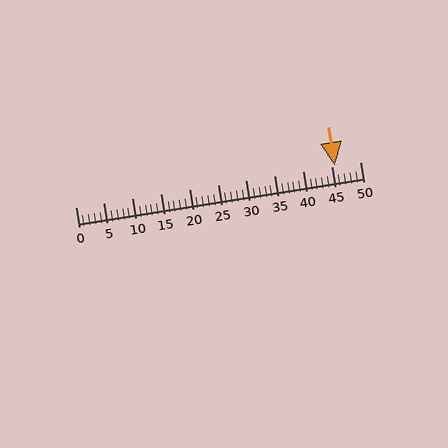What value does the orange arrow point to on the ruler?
The orange arrow points to approximately 46.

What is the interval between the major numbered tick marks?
The major tick marks are spaced 5 units apart.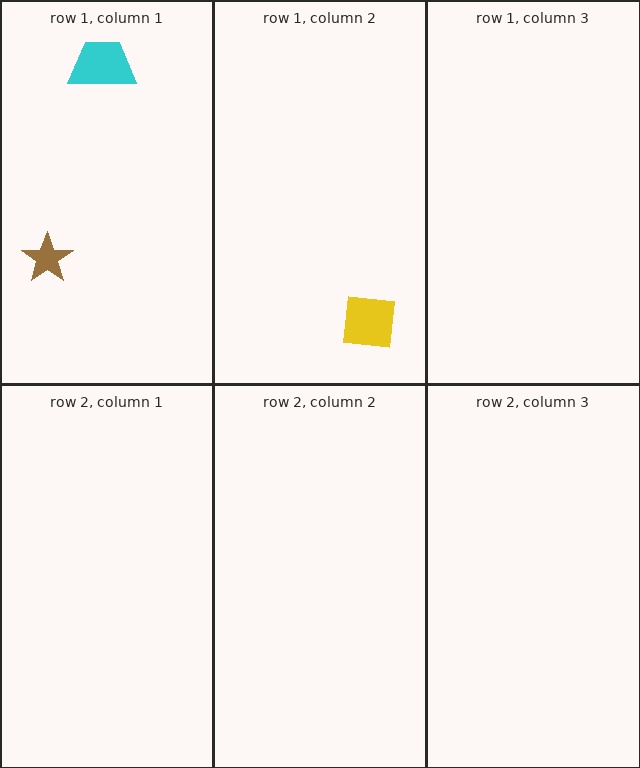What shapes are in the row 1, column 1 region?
The brown star, the cyan trapezoid.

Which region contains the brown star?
The row 1, column 1 region.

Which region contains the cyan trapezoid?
The row 1, column 1 region.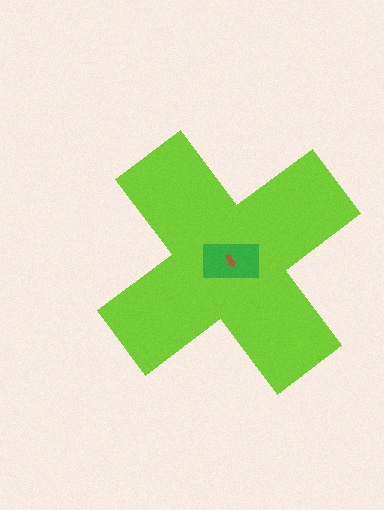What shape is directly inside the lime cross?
The green rectangle.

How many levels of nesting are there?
3.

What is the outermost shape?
The lime cross.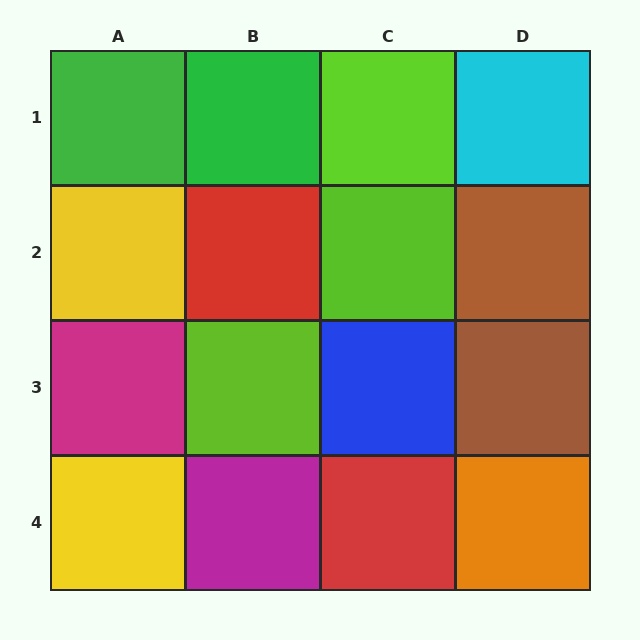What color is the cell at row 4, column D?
Orange.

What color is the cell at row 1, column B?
Green.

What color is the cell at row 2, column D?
Brown.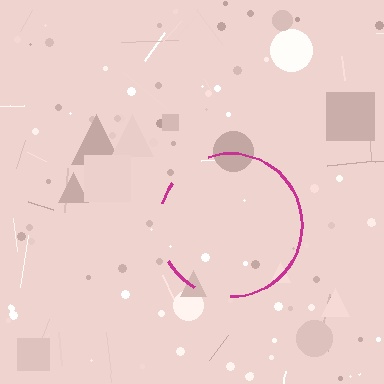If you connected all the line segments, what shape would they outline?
They would outline a circle.